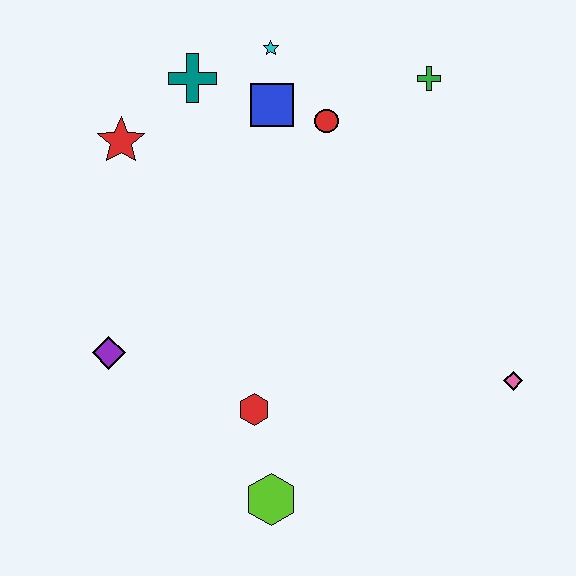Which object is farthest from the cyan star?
The lime hexagon is farthest from the cyan star.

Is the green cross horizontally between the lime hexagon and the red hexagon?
No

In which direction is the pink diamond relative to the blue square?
The pink diamond is below the blue square.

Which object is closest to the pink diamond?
The red hexagon is closest to the pink diamond.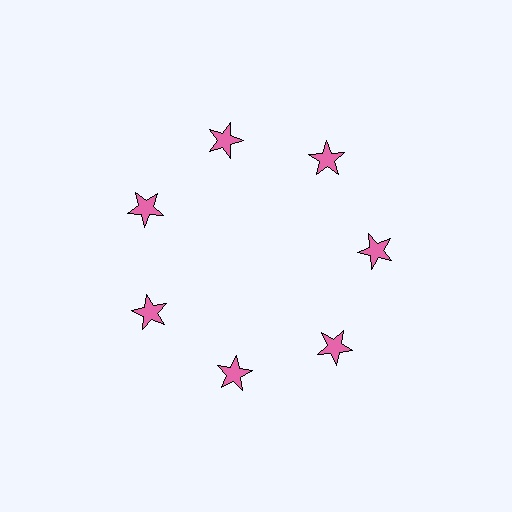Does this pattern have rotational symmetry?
Yes, this pattern has 7-fold rotational symmetry. It looks the same after rotating 51 degrees around the center.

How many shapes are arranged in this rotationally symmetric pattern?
There are 7 shapes, arranged in 7 groups of 1.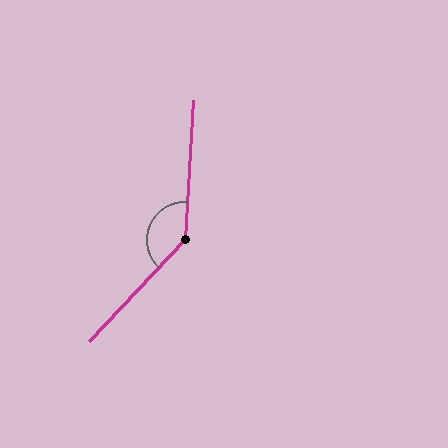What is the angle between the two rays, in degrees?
Approximately 140 degrees.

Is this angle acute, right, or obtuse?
It is obtuse.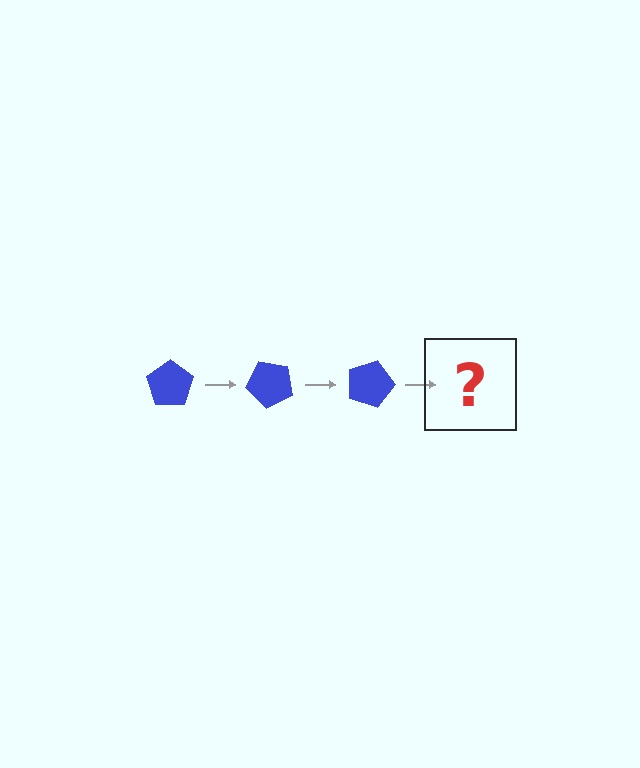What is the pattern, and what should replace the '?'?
The pattern is that the pentagon rotates 45 degrees each step. The '?' should be a blue pentagon rotated 135 degrees.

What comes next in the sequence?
The next element should be a blue pentagon rotated 135 degrees.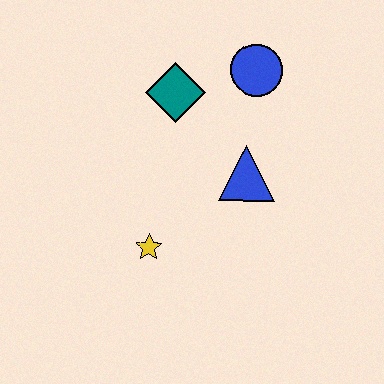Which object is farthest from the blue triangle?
The yellow star is farthest from the blue triangle.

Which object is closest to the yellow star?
The blue triangle is closest to the yellow star.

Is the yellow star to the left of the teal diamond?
Yes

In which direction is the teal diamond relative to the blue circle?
The teal diamond is to the left of the blue circle.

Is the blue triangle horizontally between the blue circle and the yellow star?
Yes